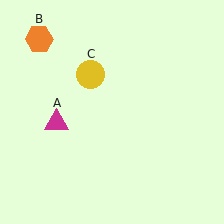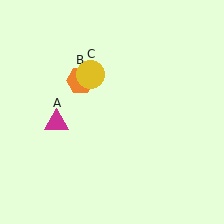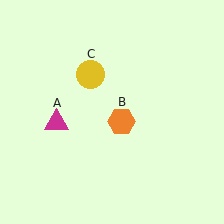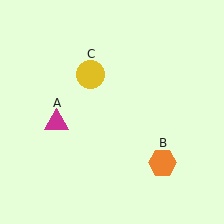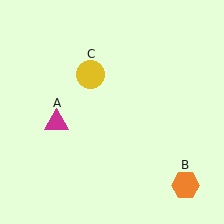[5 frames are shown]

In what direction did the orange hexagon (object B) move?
The orange hexagon (object B) moved down and to the right.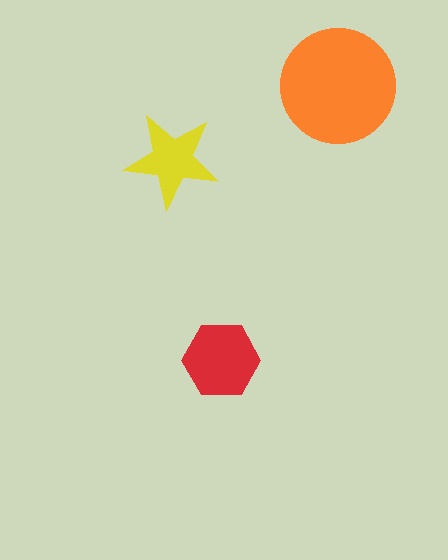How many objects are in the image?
There are 3 objects in the image.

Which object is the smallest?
The yellow star.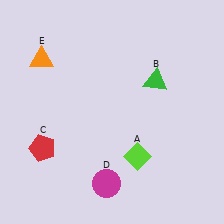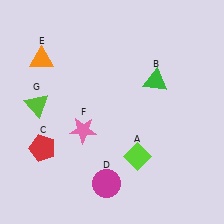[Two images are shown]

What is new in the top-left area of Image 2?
A lime triangle (G) was added in the top-left area of Image 2.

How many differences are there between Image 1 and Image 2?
There are 2 differences between the two images.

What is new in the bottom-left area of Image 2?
A pink star (F) was added in the bottom-left area of Image 2.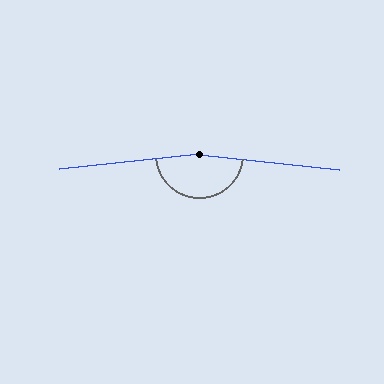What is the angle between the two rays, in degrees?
Approximately 168 degrees.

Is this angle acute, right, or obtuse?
It is obtuse.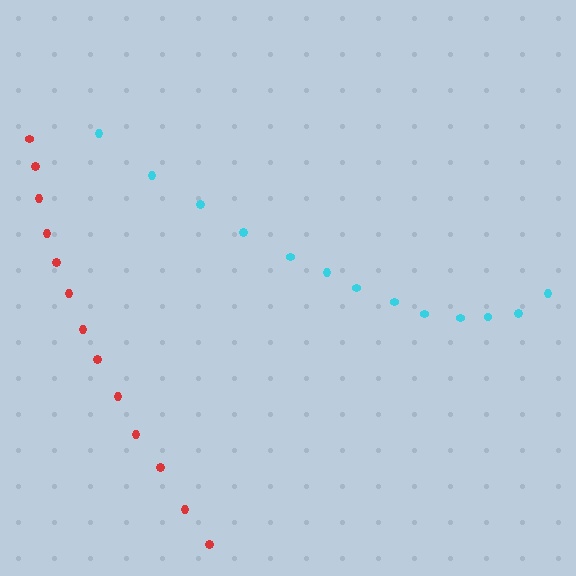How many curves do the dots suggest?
There are 2 distinct paths.